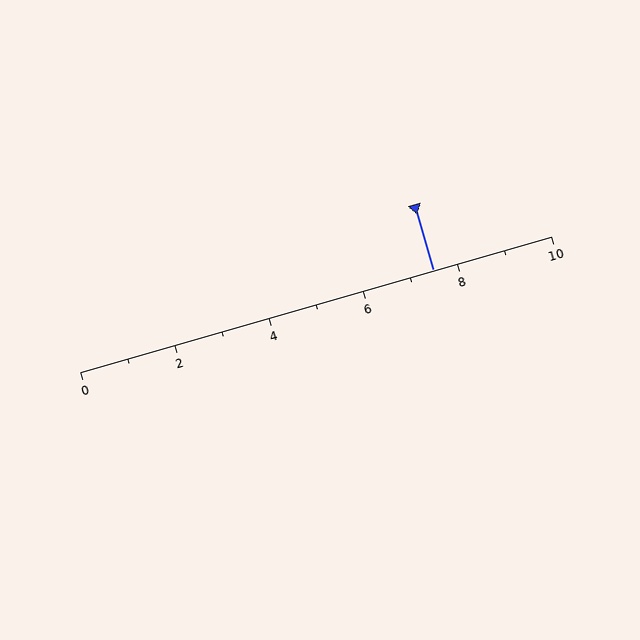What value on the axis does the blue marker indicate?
The marker indicates approximately 7.5.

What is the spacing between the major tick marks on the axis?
The major ticks are spaced 2 apart.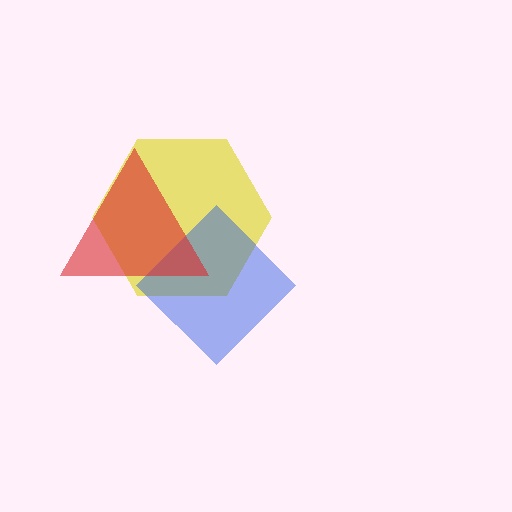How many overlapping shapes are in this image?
There are 3 overlapping shapes in the image.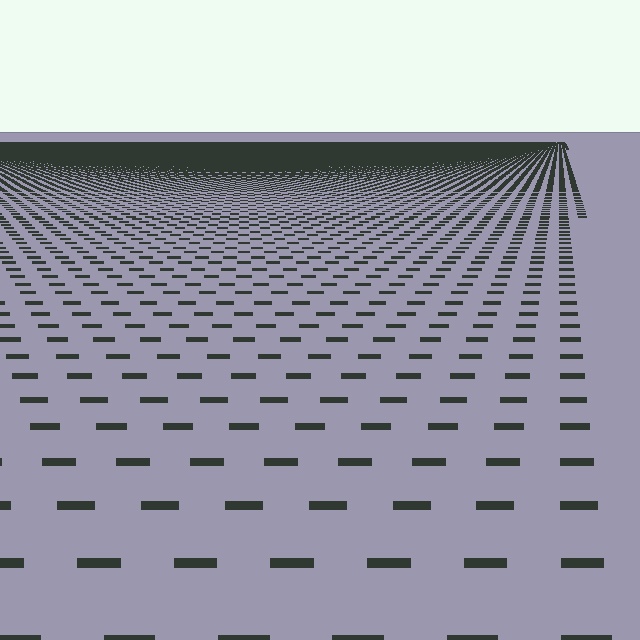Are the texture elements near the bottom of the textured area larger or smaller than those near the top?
Larger. Near the bottom, elements are closer to the viewer and appear at a bigger on-screen size.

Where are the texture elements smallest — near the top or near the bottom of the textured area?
Near the top.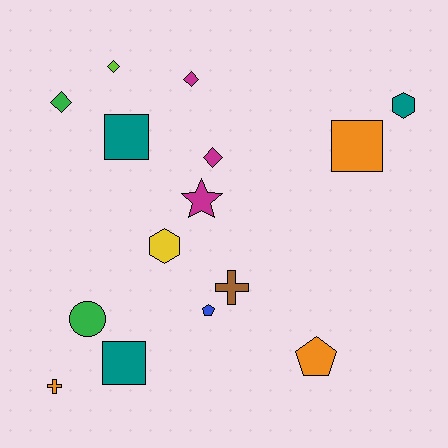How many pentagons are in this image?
There are 2 pentagons.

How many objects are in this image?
There are 15 objects.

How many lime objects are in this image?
There is 1 lime object.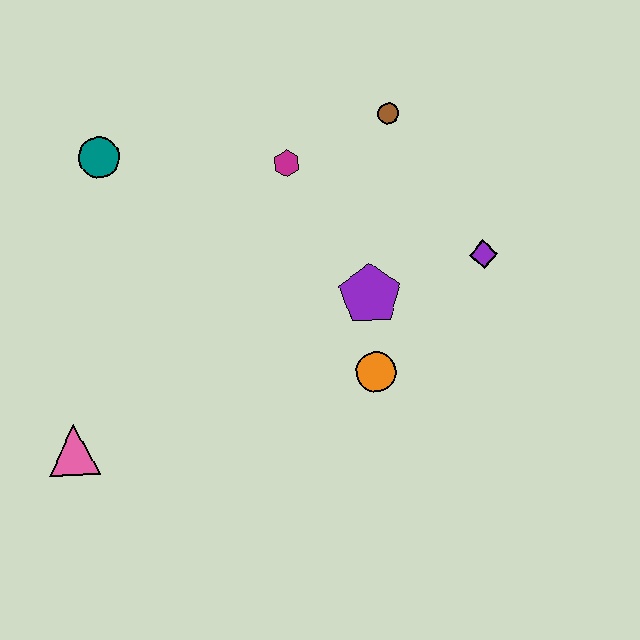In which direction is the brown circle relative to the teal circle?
The brown circle is to the right of the teal circle.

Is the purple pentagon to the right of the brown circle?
No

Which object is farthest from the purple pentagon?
The pink triangle is farthest from the purple pentagon.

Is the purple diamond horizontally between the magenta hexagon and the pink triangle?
No